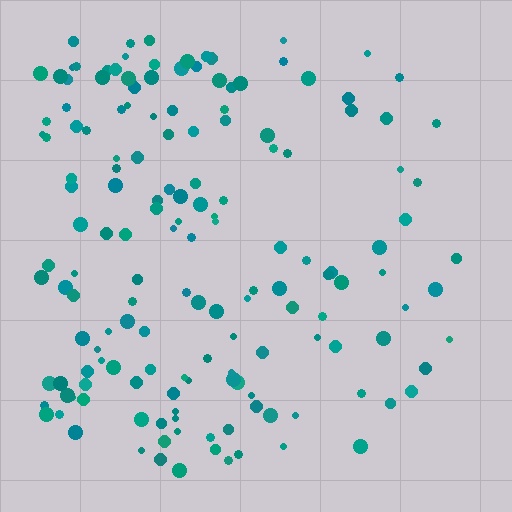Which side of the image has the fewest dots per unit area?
The right.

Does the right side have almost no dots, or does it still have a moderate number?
Still a moderate number, just noticeably fewer than the left.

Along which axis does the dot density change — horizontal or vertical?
Horizontal.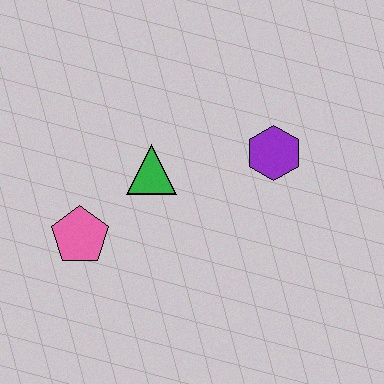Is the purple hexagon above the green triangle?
Yes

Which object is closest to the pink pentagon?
The green triangle is closest to the pink pentagon.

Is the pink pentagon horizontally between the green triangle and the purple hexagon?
No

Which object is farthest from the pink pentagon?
The purple hexagon is farthest from the pink pentagon.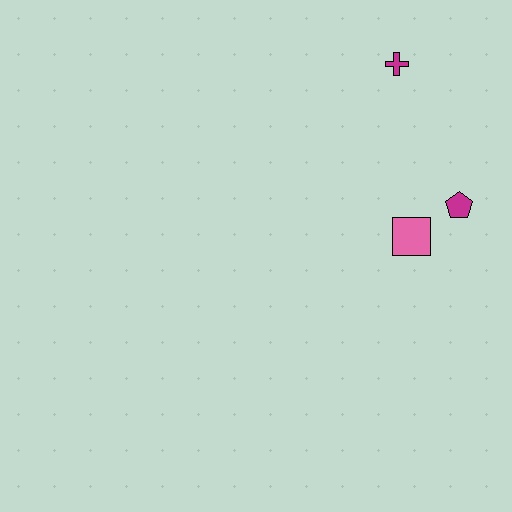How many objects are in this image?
There are 3 objects.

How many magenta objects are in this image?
There are 2 magenta objects.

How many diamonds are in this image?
There are no diamonds.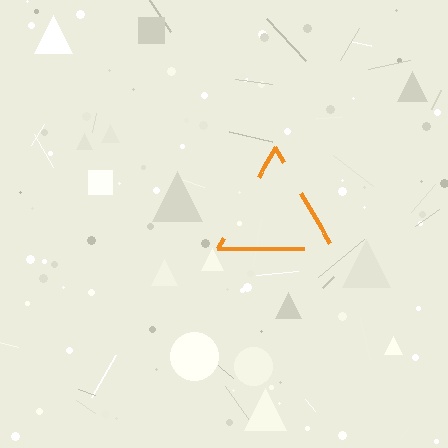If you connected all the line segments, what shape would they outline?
They would outline a triangle.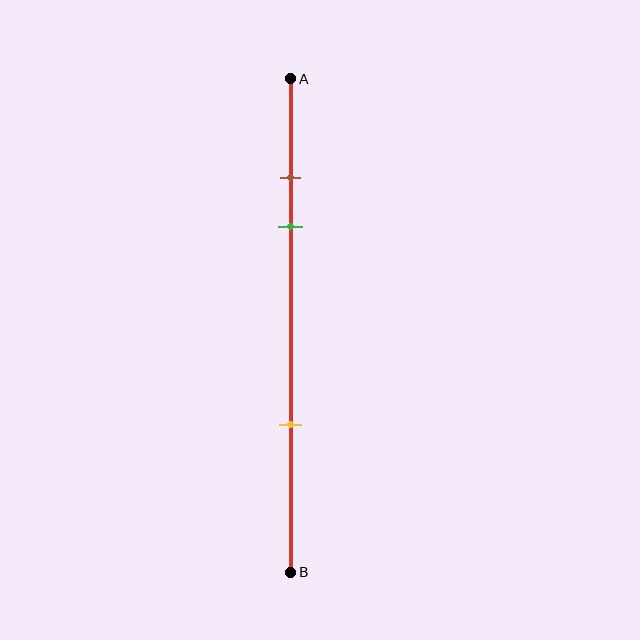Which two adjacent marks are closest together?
The brown and green marks are the closest adjacent pair.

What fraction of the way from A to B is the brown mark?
The brown mark is approximately 20% (0.2) of the way from A to B.